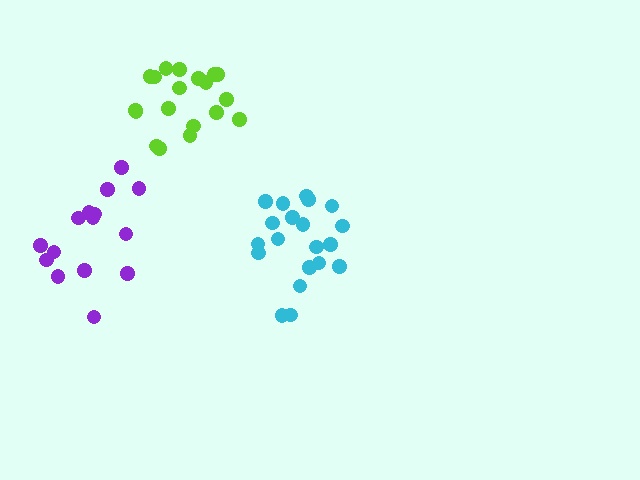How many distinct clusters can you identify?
There are 3 distinct clusters.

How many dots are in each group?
Group 1: 19 dots, Group 2: 15 dots, Group 3: 20 dots (54 total).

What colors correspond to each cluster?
The clusters are colored: lime, purple, cyan.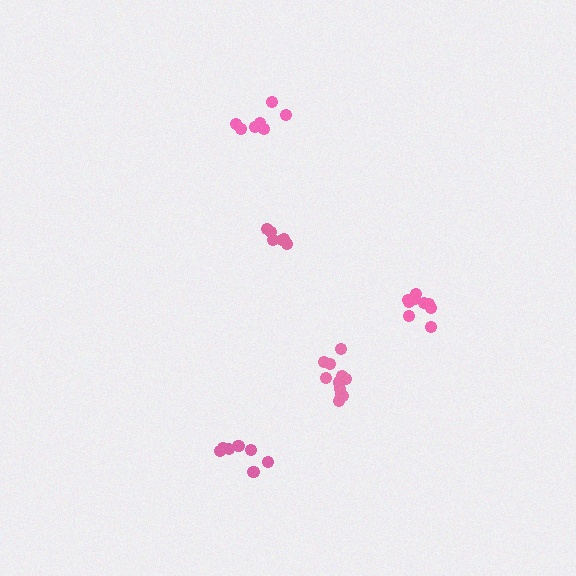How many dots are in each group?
Group 1: 6 dots, Group 2: 11 dots, Group 3: 9 dots, Group 4: 7 dots, Group 5: 7 dots (40 total).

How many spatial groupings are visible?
There are 5 spatial groupings.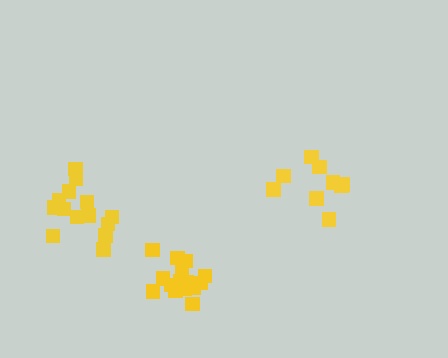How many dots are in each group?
Group 1: 15 dots, Group 2: 14 dots, Group 3: 9 dots (38 total).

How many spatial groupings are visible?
There are 3 spatial groupings.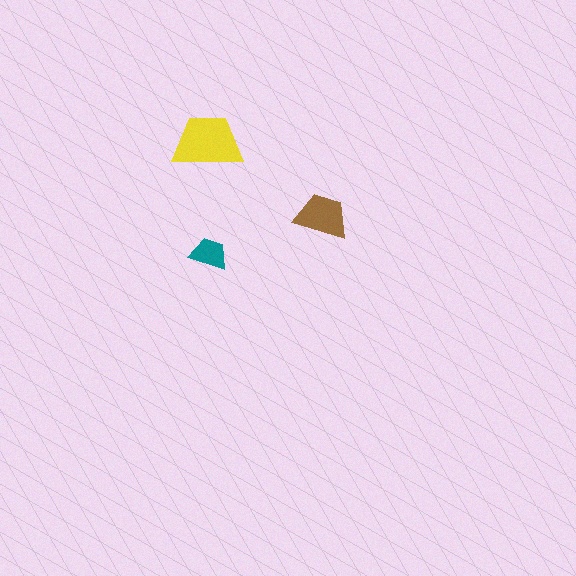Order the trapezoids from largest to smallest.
the yellow one, the brown one, the teal one.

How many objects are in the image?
There are 3 objects in the image.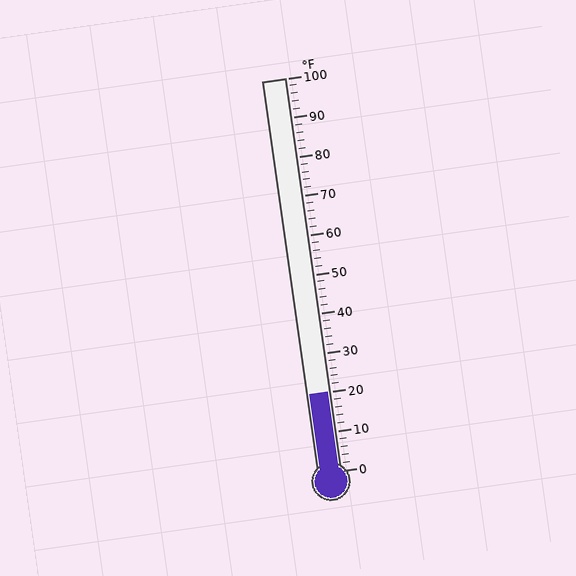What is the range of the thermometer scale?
The thermometer scale ranges from 0°F to 100°F.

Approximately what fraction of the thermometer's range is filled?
The thermometer is filled to approximately 20% of its range.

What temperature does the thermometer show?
The thermometer shows approximately 20°F.